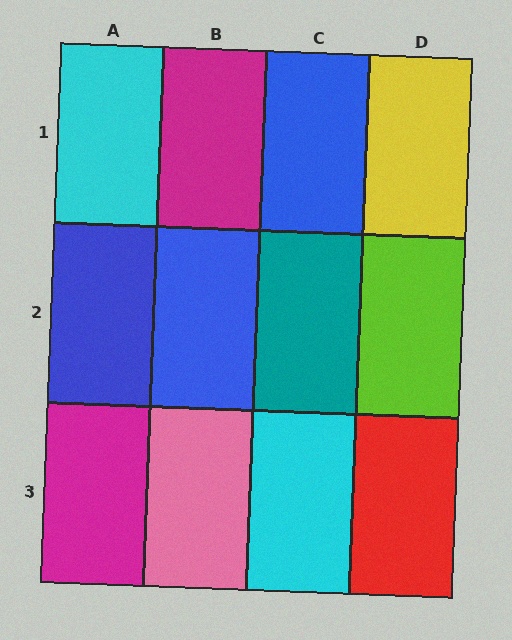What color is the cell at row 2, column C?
Teal.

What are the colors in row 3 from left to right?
Magenta, pink, cyan, red.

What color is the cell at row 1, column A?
Cyan.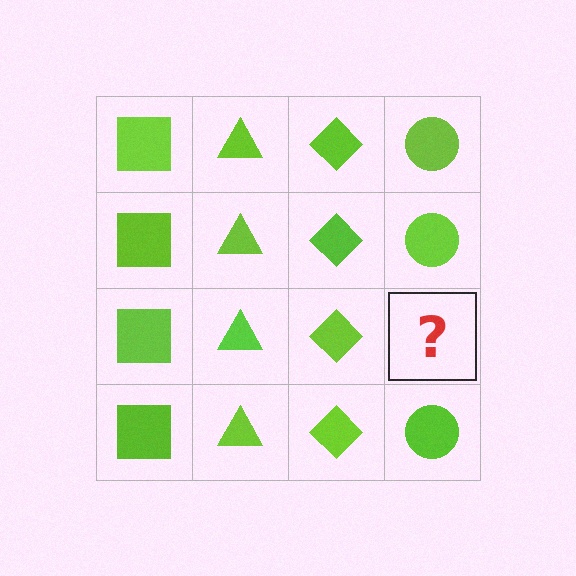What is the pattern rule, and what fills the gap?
The rule is that each column has a consistent shape. The gap should be filled with a lime circle.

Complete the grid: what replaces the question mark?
The question mark should be replaced with a lime circle.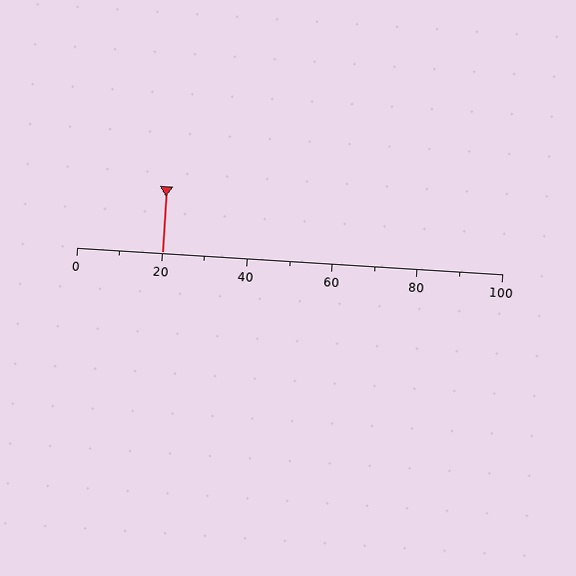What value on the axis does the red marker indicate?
The marker indicates approximately 20.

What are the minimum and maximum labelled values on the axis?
The axis runs from 0 to 100.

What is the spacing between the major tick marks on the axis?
The major ticks are spaced 20 apart.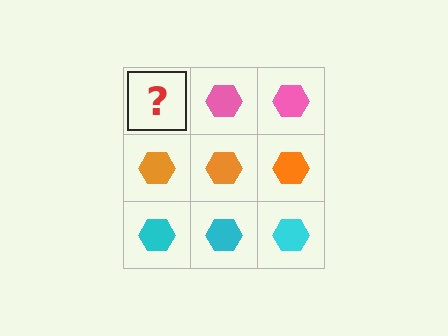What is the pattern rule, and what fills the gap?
The rule is that each row has a consistent color. The gap should be filled with a pink hexagon.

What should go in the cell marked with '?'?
The missing cell should contain a pink hexagon.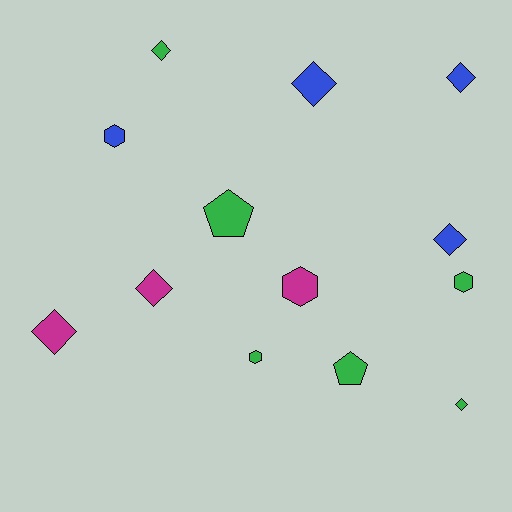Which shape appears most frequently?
Diamond, with 7 objects.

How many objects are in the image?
There are 13 objects.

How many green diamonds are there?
There are 2 green diamonds.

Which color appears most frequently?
Green, with 6 objects.